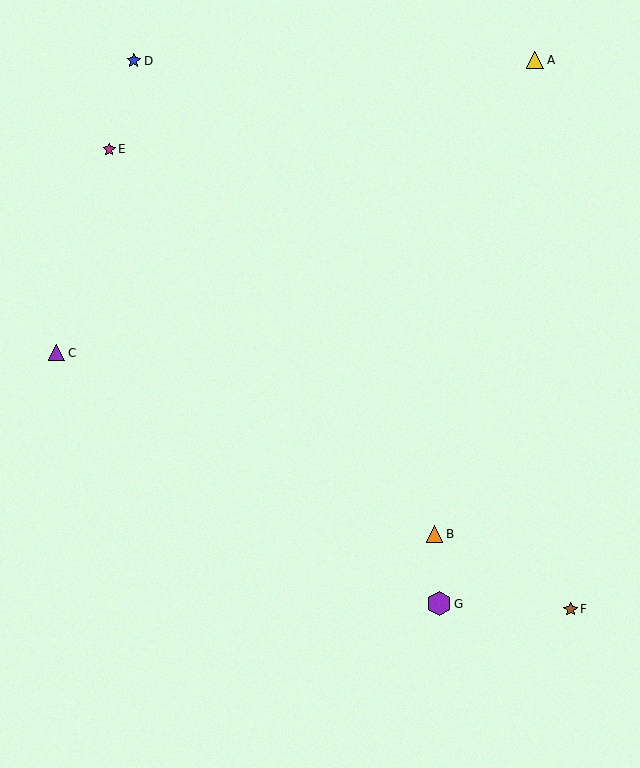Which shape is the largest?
The purple hexagon (labeled G) is the largest.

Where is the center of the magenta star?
The center of the magenta star is at (109, 149).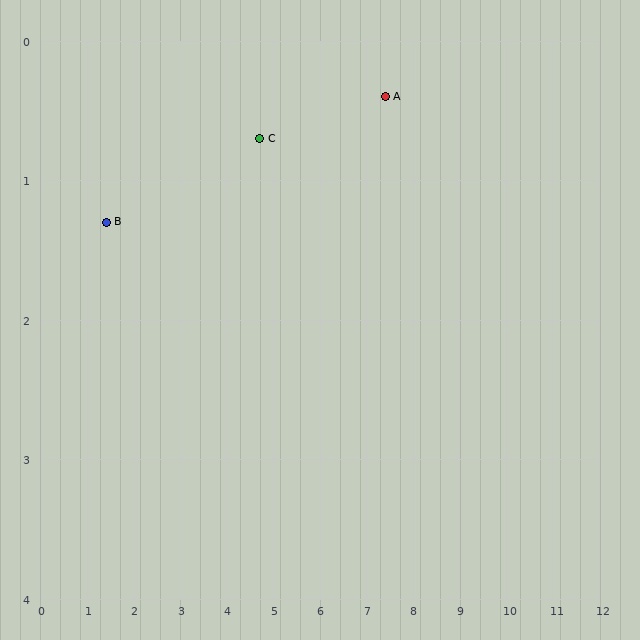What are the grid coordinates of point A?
Point A is at approximately (7.4, 0.4).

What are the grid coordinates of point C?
Point C is at approximately (4.7, 0.7).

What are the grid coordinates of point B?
Point B is at approximately (1.4, 1.3).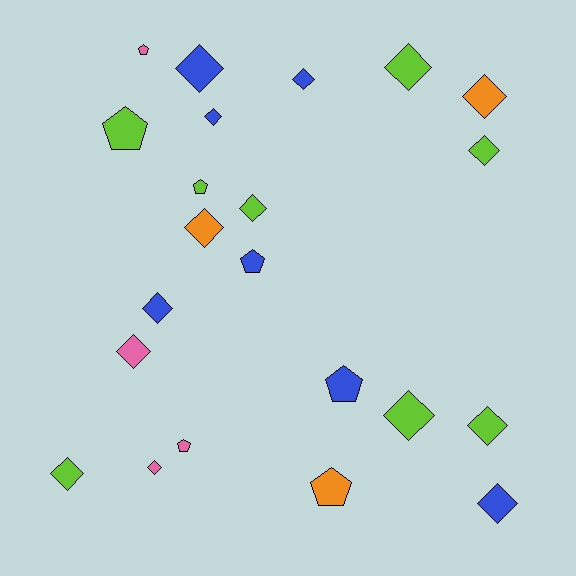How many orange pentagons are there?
There is 1 orange pentagon.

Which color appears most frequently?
Lime, with 8 objects.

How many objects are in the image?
There are 22 objects.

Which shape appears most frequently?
Diamond, with 15 objects.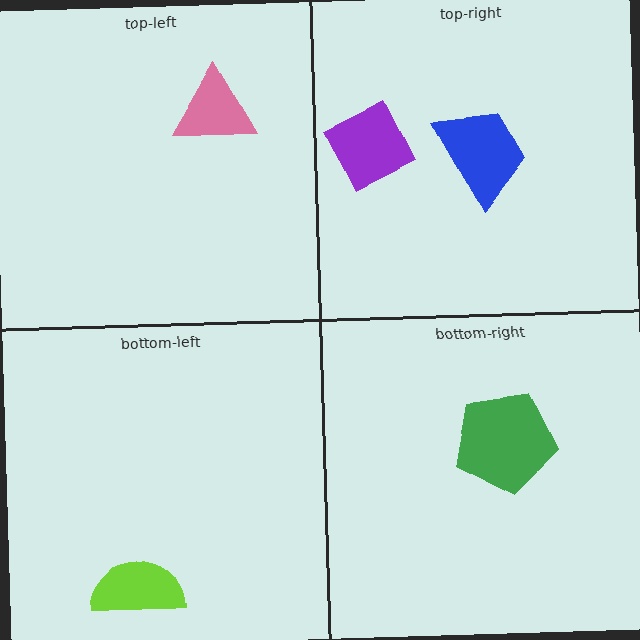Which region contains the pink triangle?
The top-left region.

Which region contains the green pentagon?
The bottom-right region.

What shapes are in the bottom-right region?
The green pentagon.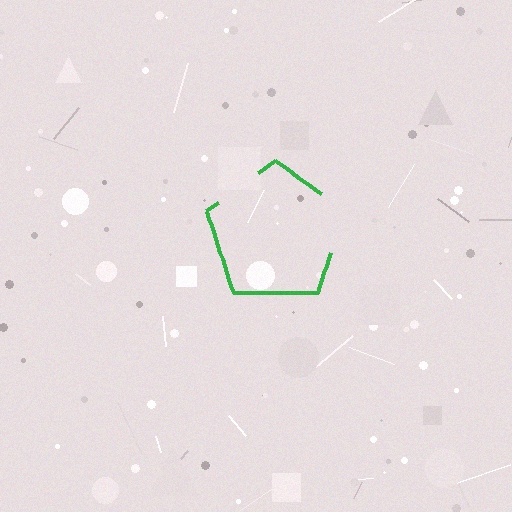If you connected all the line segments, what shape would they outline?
They would outline a pentagon.